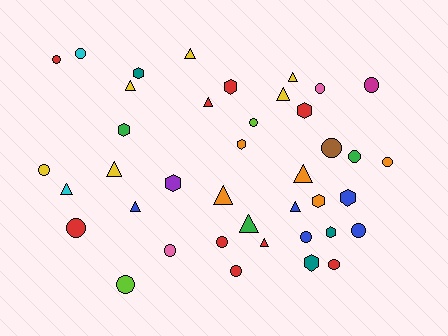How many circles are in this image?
There are 17 circles.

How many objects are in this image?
There are 40 objects.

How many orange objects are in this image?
There are 5 orange objects.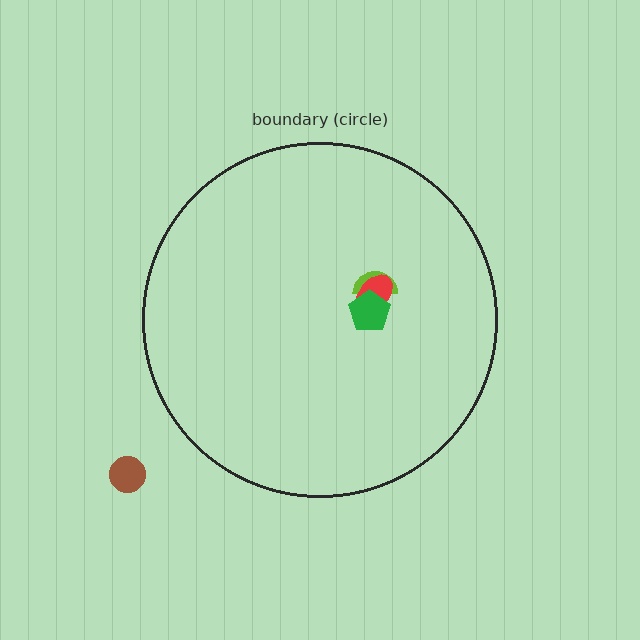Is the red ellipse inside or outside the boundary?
Inside.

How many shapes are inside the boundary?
3 inside, 1 outside.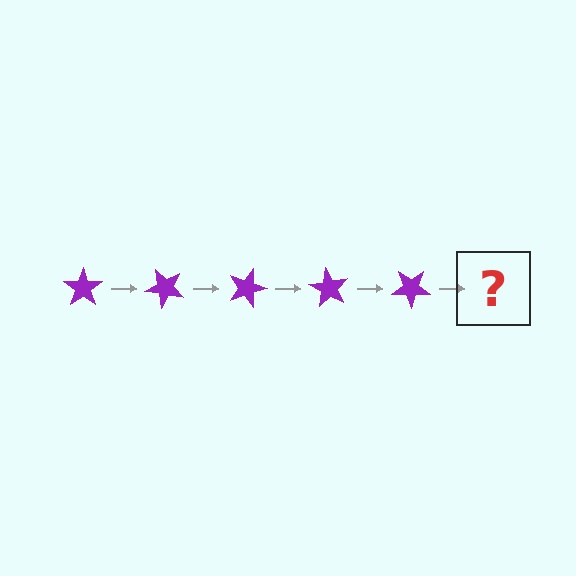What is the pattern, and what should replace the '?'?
The pattern is that the star rotates 45 degrees each step. The '?' should be a purple star rotated 225 degrees.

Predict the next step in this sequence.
The next step is a purple star rotated 225 degrees.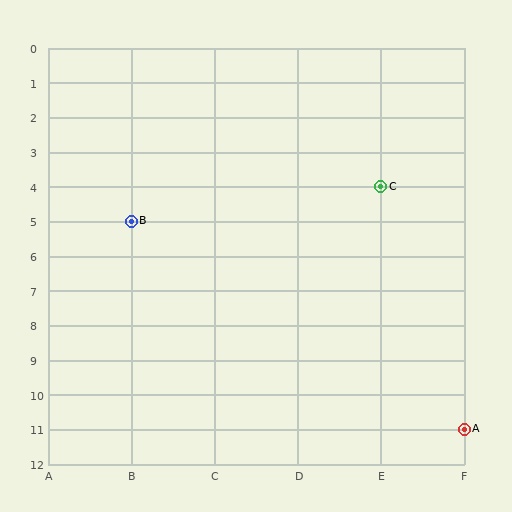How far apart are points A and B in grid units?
Points A and B are 4 columns and 6 rows apart (about 7.2 grid units diagonally).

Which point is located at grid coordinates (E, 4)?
Point C is at (E, 4).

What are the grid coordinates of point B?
Point B is at grid coordinates (B, 5).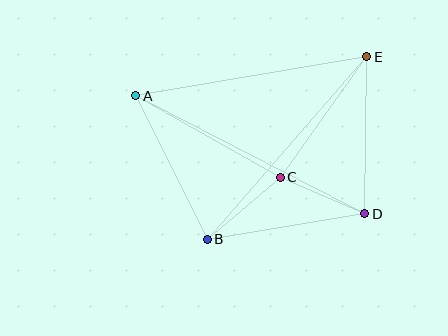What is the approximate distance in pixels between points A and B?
The distance between A and B is approximately 160 pixels.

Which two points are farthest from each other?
Points A and D are farthest from each other.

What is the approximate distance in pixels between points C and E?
The distance between C and E is approximately 148 pixels.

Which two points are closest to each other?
Points C and D are closest to each other.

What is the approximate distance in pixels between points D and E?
The distance between D and E is approximately 157 pixels.